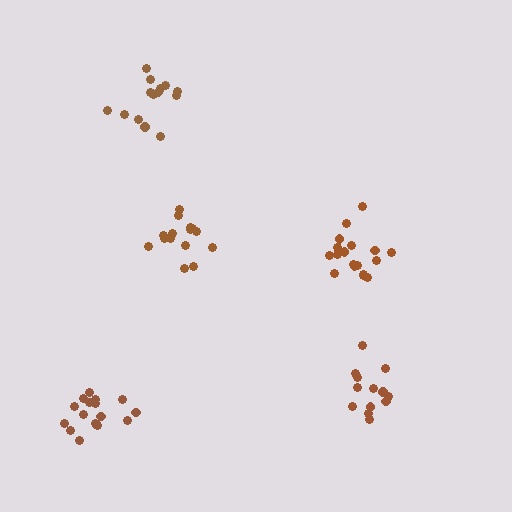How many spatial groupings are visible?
There are 5 spatial groupings.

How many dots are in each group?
Group 1: 18 dots, Group 2: 15 dots, Group 3: 13 dots, Group 4: 17 dots, Group 5: 14 dots (77 total).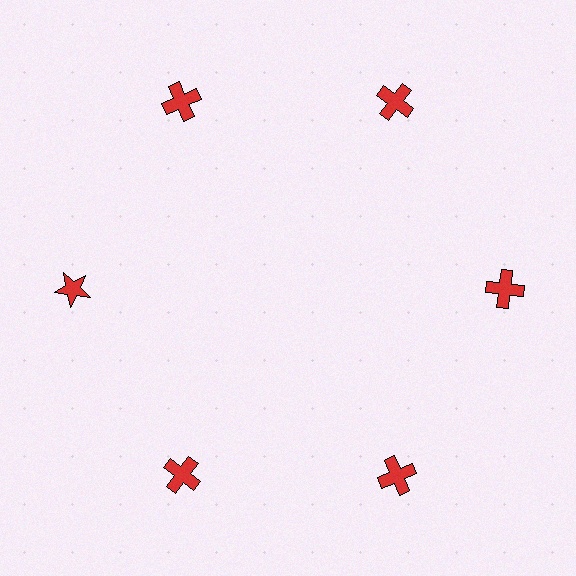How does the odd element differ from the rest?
It has a different shape: star instead of cross.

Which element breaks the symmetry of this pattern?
The red star at roughly the 9 o'clock position breaks the symmetry. All other shapes are red crosses.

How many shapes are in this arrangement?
There are 6 shapes arranged in a ring pattern.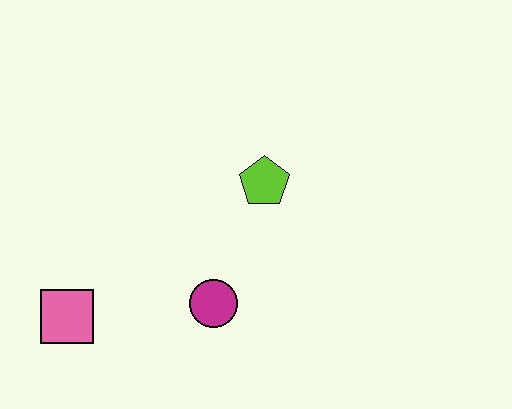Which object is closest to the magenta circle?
The lime pentagon is closest to the magenta circle.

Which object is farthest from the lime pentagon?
The pink square is farthest from the lime pentagon.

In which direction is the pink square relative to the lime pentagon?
The pink square is to the left of the lime pentagon.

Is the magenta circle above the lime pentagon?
No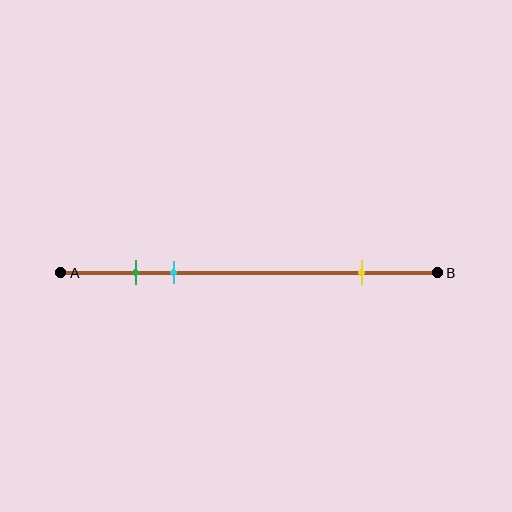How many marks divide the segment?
There are 3 marks dividing the segment.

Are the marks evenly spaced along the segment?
No, the marks are not evenly spaced.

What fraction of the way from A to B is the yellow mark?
The yellow mark is approximately 80% (0.8) of the way from A to B.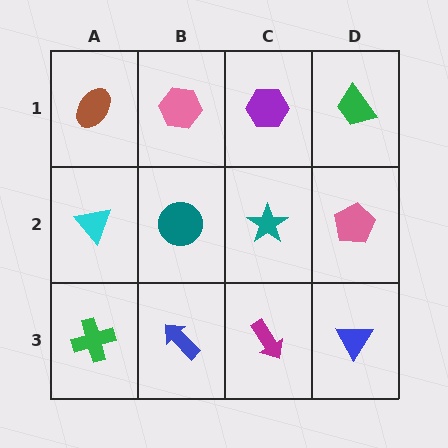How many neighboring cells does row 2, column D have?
3.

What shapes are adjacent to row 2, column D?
A green trapezoid (row 1, column D), a blue triangle (row 3, column D), a teal star (row 2, column C).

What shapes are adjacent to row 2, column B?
A pink hexagon (row 1, column B), a blue arrow (row 3, column B), a cyan triangle (row 2, column A), a teal star (row 2, column C).